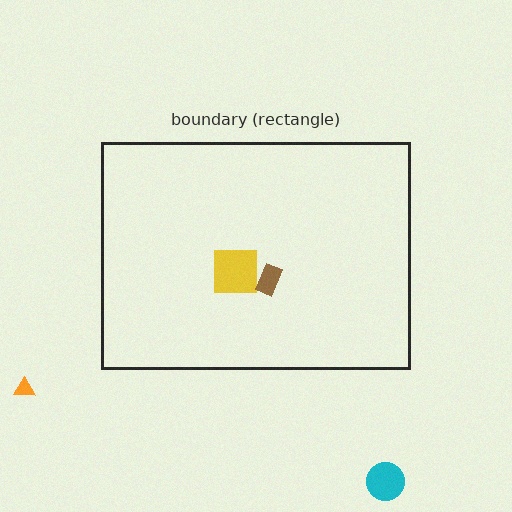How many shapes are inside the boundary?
2 inside, 2 outside.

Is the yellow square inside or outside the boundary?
Inside.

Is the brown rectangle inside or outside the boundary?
Inside.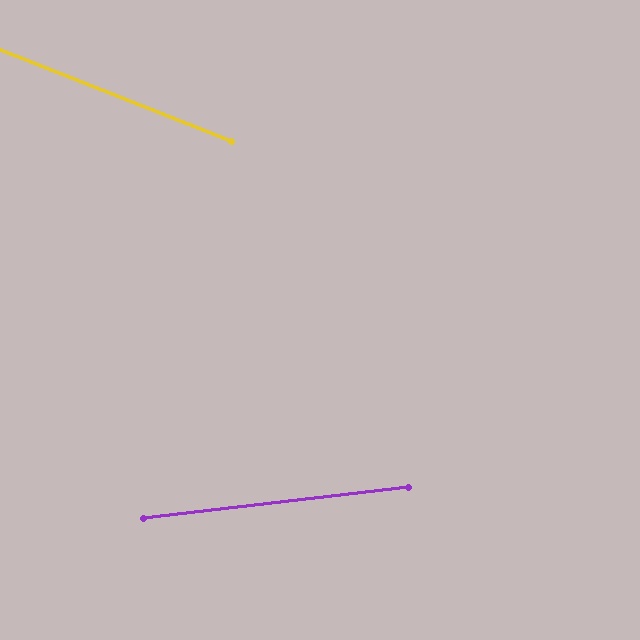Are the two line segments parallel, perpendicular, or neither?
Neither parallel nor perpendicular — they differ by about 28°.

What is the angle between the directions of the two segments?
Approximately 28 degrees.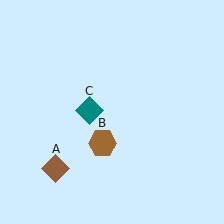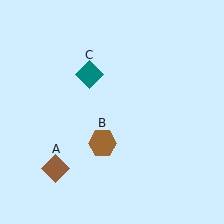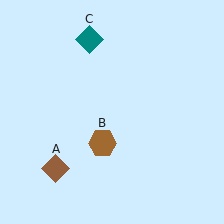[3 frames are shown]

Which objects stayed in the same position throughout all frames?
Brown diamond (object A) and brown hexagon (object B) remained stationary.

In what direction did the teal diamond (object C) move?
The teal diamond (object C) moved up.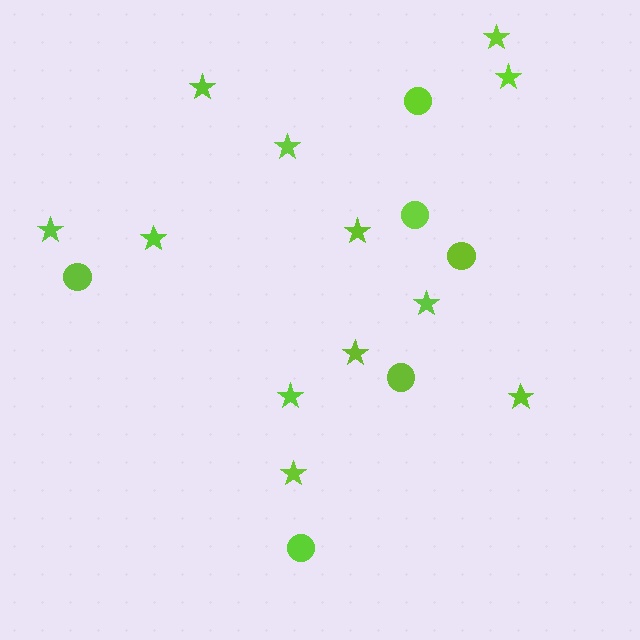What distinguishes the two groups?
There are 2 groups: one group of stars (12) and one group of circles (6).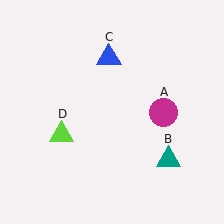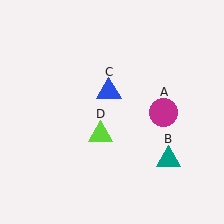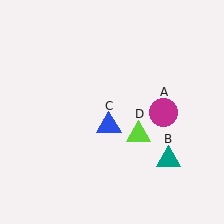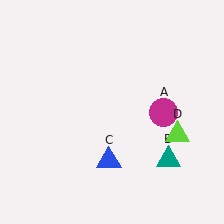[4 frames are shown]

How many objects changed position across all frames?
2 objects changed position: blue triangle (object C), lime triangle (object D).